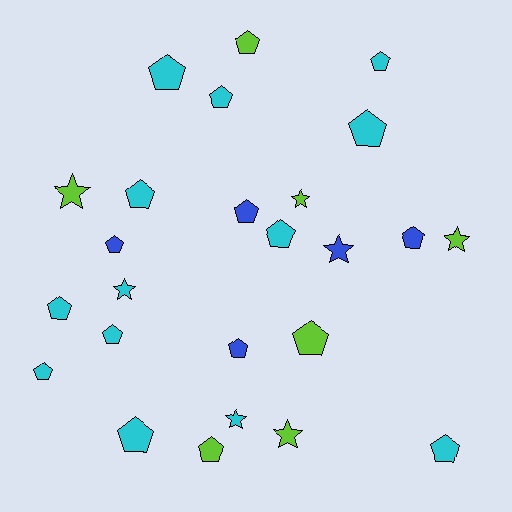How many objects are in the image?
There are 25 objects.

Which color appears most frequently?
Cyan, with 13 objects.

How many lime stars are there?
There are 4 lime stars.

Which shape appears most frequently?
Pentagon, with 18 objects.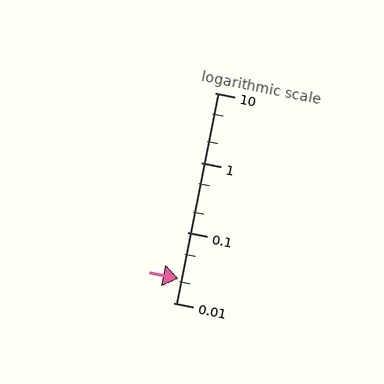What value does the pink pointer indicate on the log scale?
The pointer indicates approximately 0.022.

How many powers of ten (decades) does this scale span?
The scale spans 3 decades, from 0.01 to 10.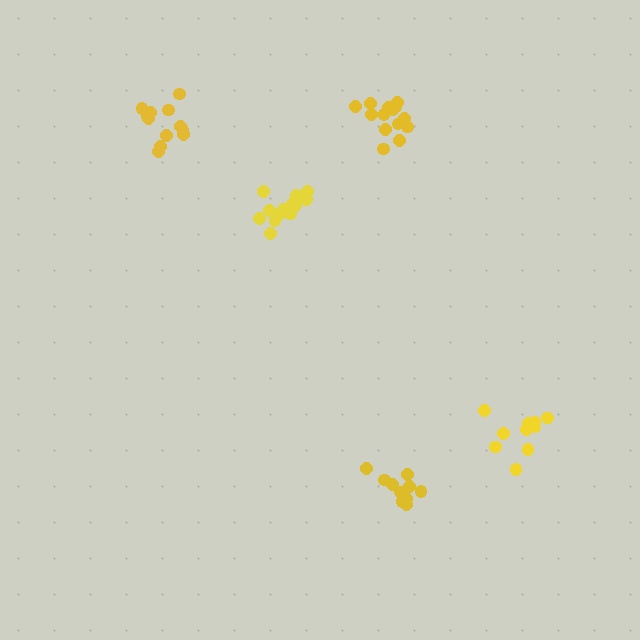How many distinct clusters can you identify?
There are 5 distinct clusters.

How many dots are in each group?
Group 1: 12 dots, Group 2: 14 dots, Group 3: 10 dots, Group 4: 14 dots, Group 5: 11 dots (61 total).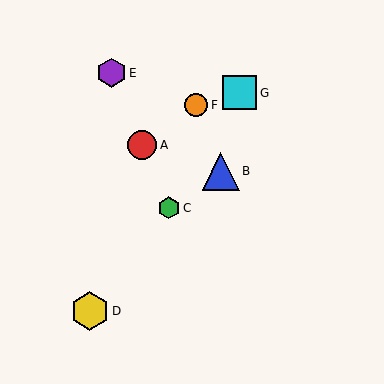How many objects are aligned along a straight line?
3 objects (A, C, E) are aligned along a straight line.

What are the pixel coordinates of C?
Object C is at (169, 208).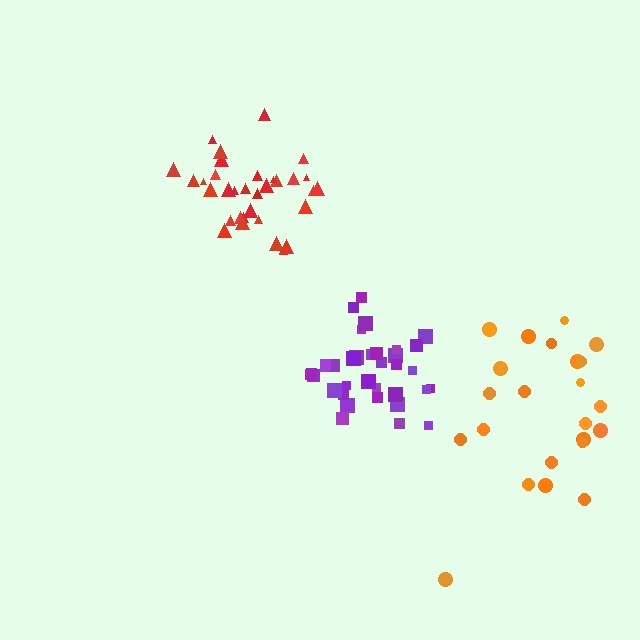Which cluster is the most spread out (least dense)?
Orange.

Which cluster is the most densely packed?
Red.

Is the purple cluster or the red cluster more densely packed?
Red.